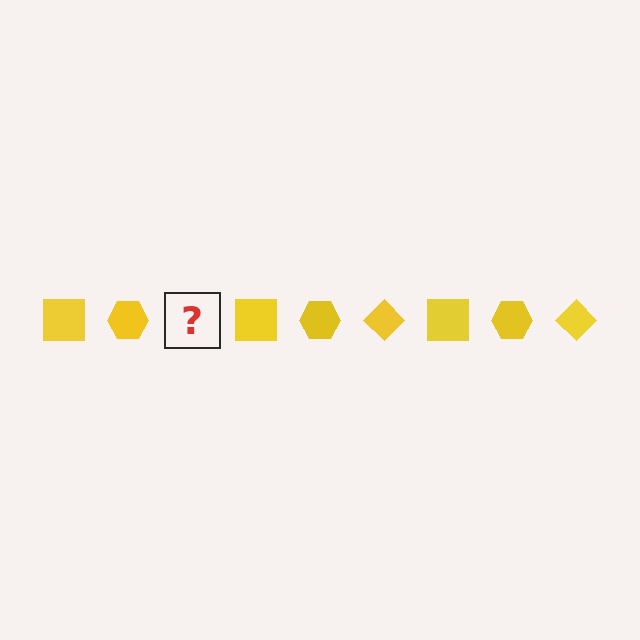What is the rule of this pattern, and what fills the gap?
The rule is that the pattern cycles through square, hexagon, diamond shapes in yellow. The gap should be filled with a yellow diamond.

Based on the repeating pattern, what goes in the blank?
The blank should be a yellow diamond.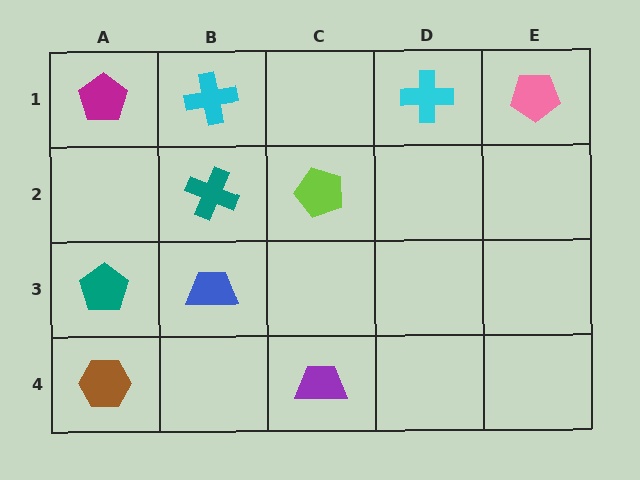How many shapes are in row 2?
2 shapes.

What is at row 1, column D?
A cyan cross.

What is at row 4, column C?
A purple trapezoid.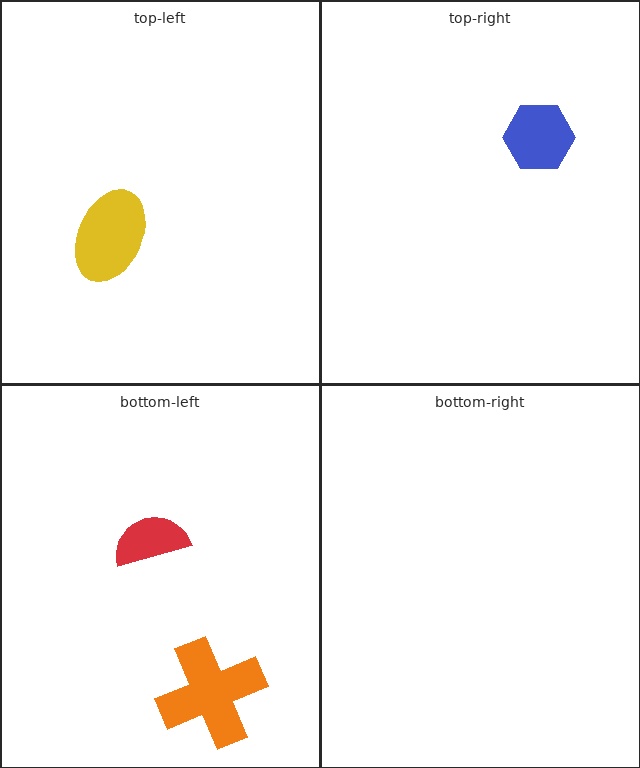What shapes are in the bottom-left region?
The orange cross, the red semicircle.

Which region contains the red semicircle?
The bottom-left region.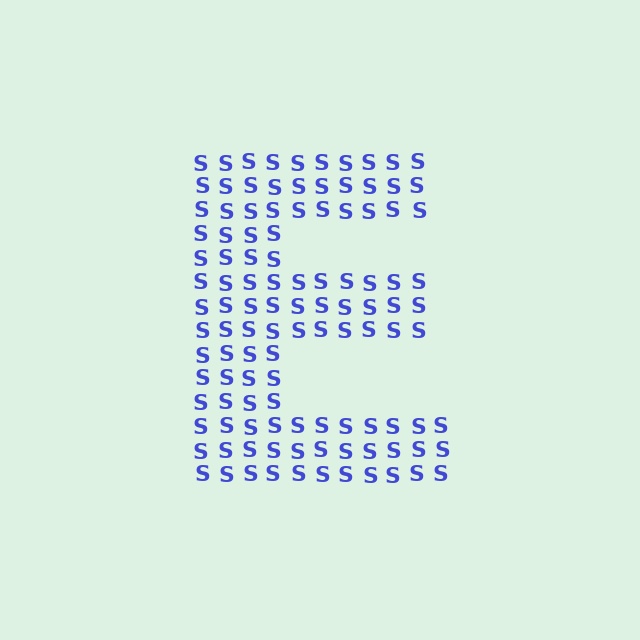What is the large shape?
The large shape is the letter E.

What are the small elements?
The small elements are letter S's.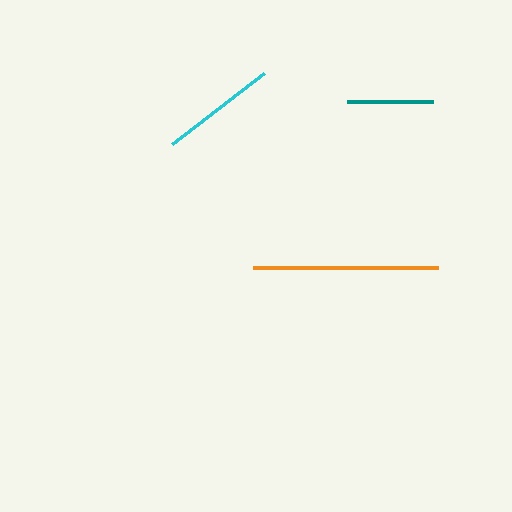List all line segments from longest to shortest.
From longest to shortest: orange, cyan, teal.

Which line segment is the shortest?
The teal line is the shortest at approximately 85 pixels.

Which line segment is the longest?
The orange line is the longest at approximately 186 pixels.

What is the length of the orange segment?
The orange segment is approximately 186 pixels long.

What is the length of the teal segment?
The teal segment is approximately 85 pixels long.